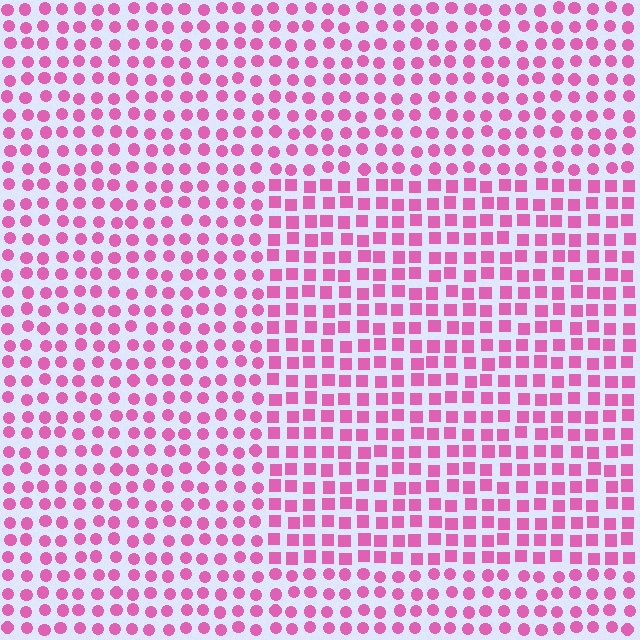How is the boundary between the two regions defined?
The boundary is defined by a change in element shape: squares inside vs. circles outside. All elements share the same color and spacing.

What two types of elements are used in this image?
The image uses squares inside the rectangle region and circles outside it.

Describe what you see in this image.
The image is filled with small pink elements arranged in a uniform grid. A rectangle-shaped region contains squares, while the surrounding area contains circles. The boundary is defined purely by the change in element shape.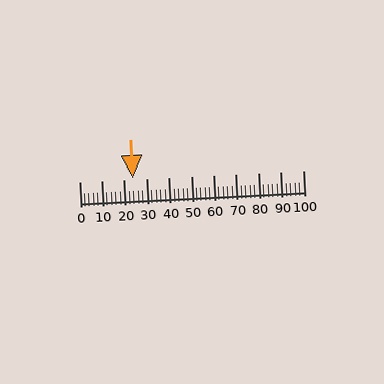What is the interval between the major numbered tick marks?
The major tick marks are spaced 10 units apart.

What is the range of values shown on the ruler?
The ruler shows values from 0 to 100.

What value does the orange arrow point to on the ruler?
The orange arrow points to approximately 24.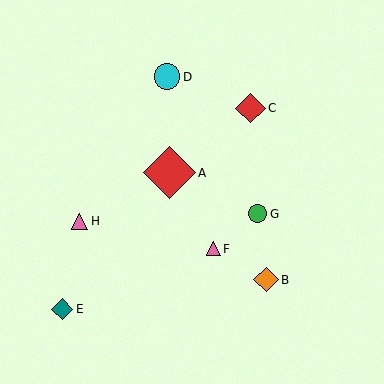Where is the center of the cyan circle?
The center of the cyan circle is at (167, 77).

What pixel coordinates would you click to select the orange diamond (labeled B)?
Click at (266, 280) to select the orange diamond B.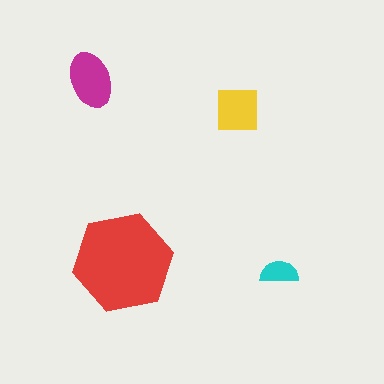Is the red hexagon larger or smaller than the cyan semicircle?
Larger.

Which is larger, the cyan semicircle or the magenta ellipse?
The magenta ellipse.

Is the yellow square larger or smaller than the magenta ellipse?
Smaller.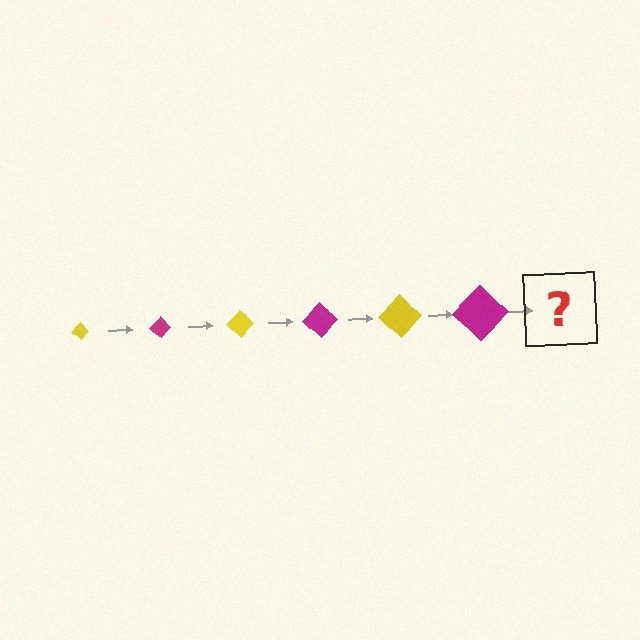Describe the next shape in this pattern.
It should be a yellow diamond, larger than the previous one.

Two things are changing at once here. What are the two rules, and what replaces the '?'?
The two rules are that the diamond grows larger each step and the color cycles through yellow and magenta. The '?' should be a yellow diamond, larger than the previous one.